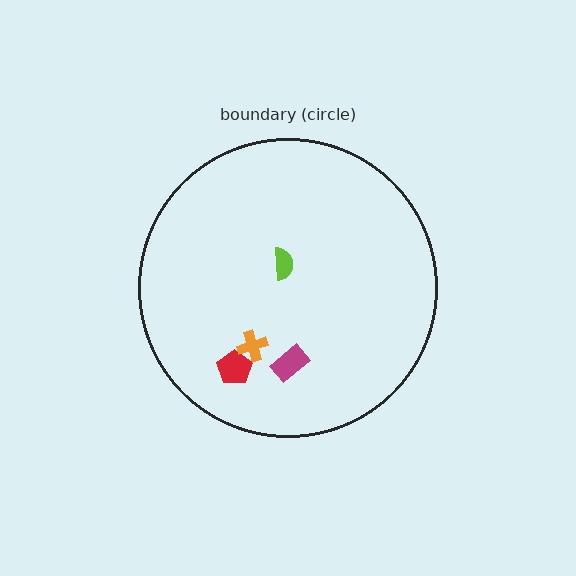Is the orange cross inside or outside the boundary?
Inside.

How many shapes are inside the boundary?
4 inside, 0 outside.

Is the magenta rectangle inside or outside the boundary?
Inside.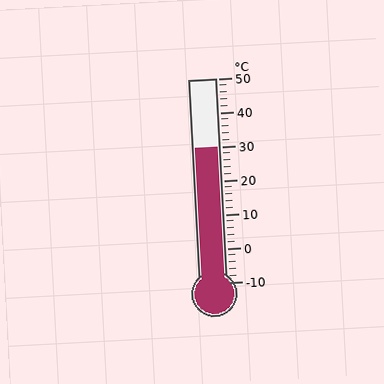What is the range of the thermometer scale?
The thermometer scale ranges from -10°C to 50°C.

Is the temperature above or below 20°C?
The temperature is above 20°C.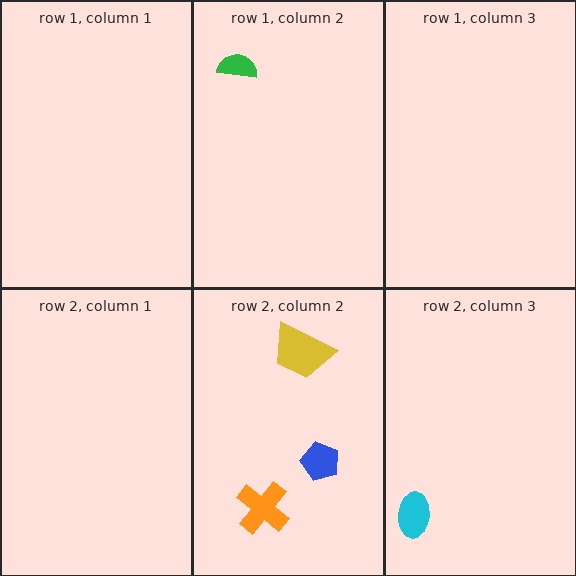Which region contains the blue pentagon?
The row 2, column 2 region.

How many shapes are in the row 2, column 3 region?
1.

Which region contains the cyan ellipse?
The row 2, column 3 region.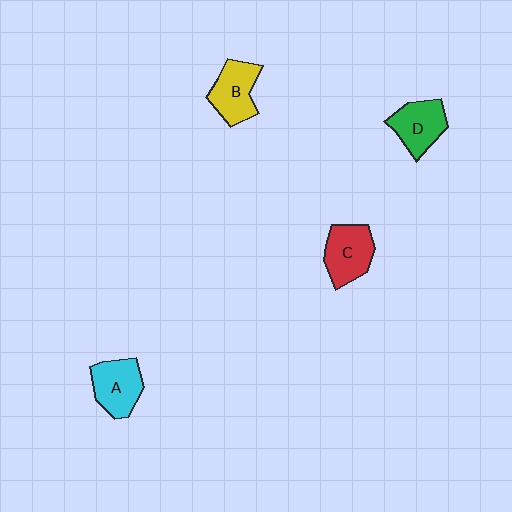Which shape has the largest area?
Shape C (red).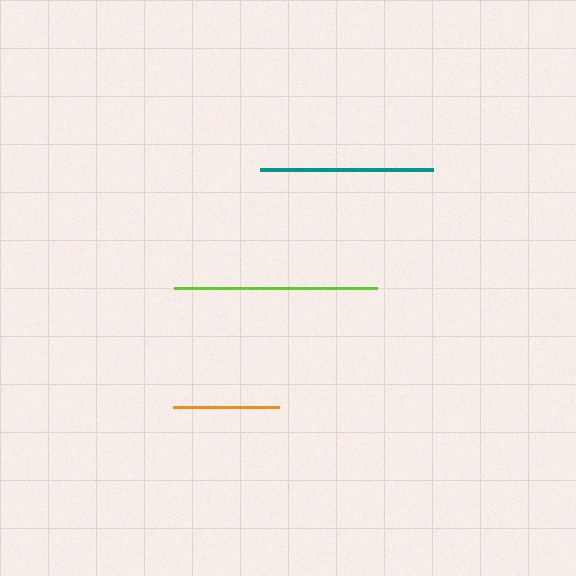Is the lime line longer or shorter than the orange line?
The lime line is longer than the orange line.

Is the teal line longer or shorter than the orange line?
The teal line is longer than the orange line.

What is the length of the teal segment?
The teal segment is approximately 174 pixels long.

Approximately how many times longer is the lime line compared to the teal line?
The lime line is approximately 1.2 times the length of the teal line.